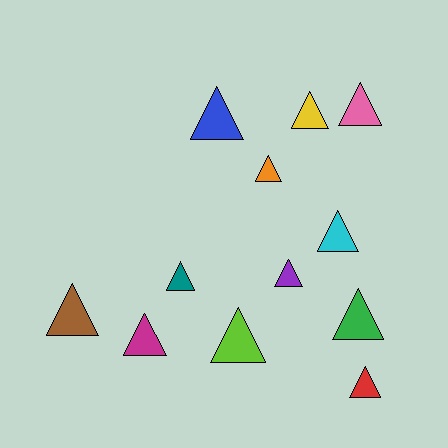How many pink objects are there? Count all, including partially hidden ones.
There is 1 pink object.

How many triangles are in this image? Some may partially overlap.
There are 12 triangles.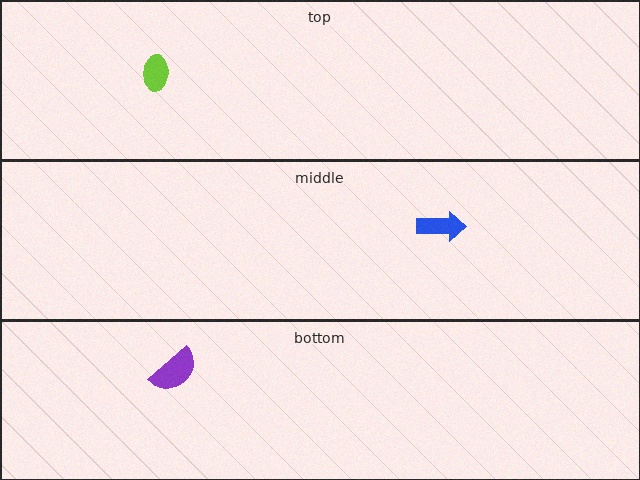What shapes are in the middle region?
The blue arrow.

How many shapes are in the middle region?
1.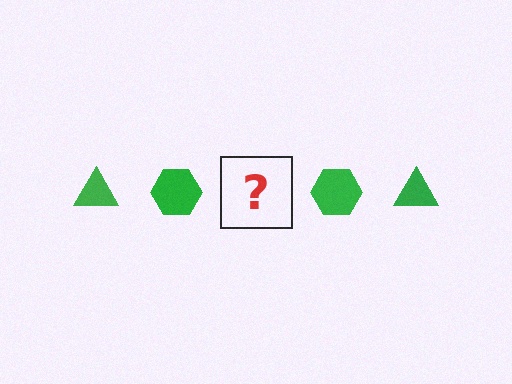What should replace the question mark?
The question mark should be replaced with a green triangle.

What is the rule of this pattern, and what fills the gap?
The rule is that the pattern cycles through triangle, hexagon shapes in green. The gap should be filled with a green triangle.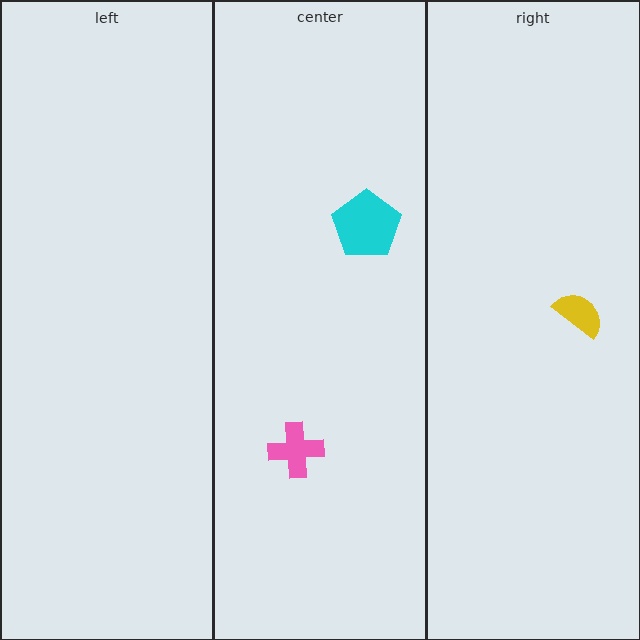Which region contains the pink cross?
The center region.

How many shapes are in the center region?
2.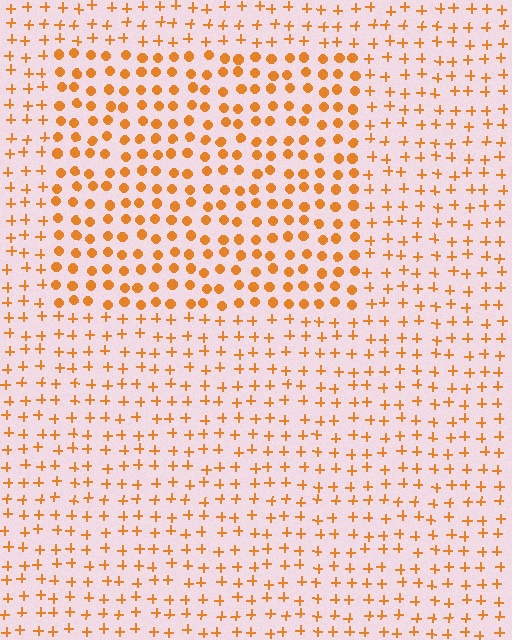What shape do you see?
I see a rectangle.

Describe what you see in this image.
The image is filled with small orange elements arranged in a uniform grid. A rectangle-shaped region contains circles, while the surrounding area contains plus signs. The boundary is defined purely by the change in element shape.